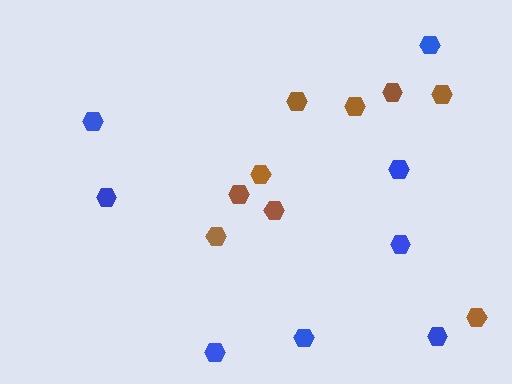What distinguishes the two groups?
There are 2 groups: one group of blue hexagons (8) and one group of brown hexagons (9).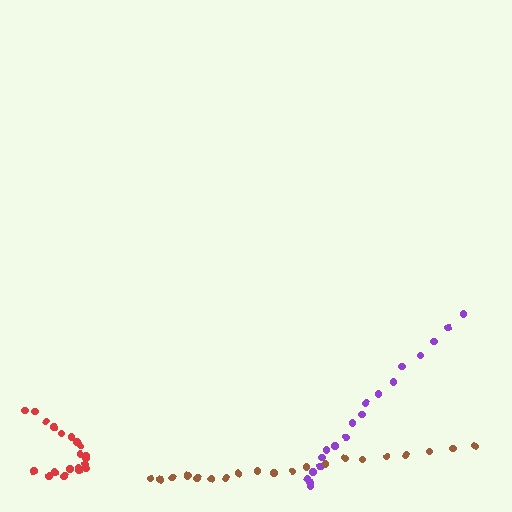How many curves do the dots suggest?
There are 3 distinct paths.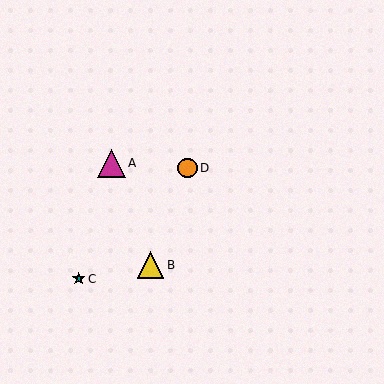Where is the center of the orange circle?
The center of the orange circle is at (187, 168).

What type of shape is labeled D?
Shape D is an orange circle.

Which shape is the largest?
The magenta triangle (labeled A) is the largest.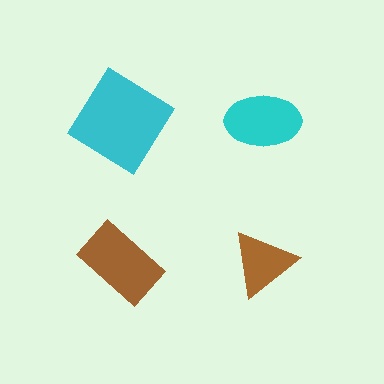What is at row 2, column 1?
A brown rectangle.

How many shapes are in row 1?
2 shapes.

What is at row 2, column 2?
A brown triangle.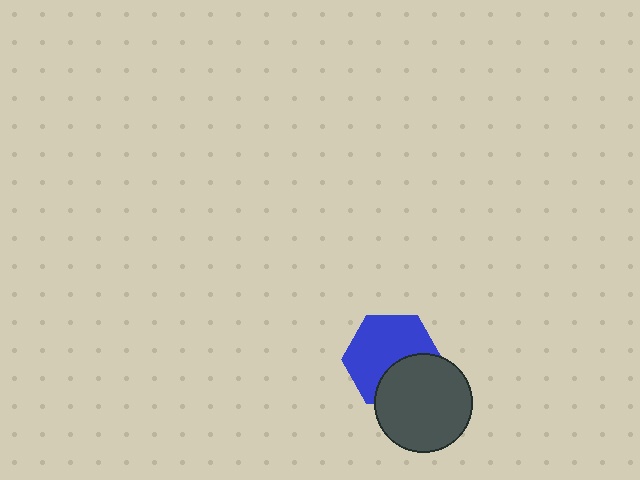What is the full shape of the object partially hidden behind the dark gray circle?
The partially hidden object is a blue hexagon.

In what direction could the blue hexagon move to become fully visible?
The blue hexagon could move up. That would shift it out from behind the dark gray circle entirely.